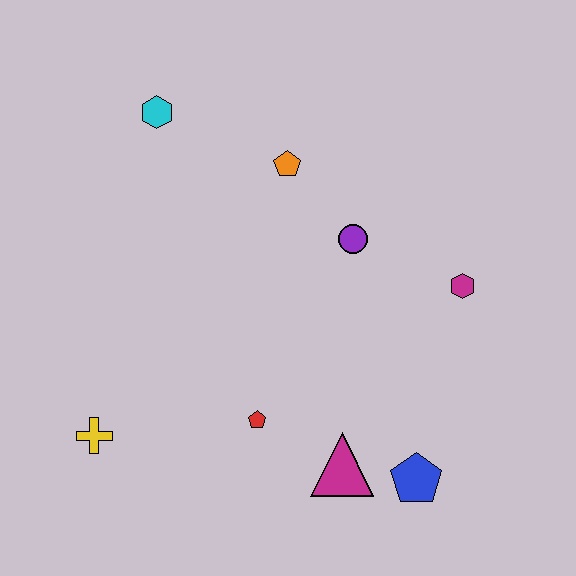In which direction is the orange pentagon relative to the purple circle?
The orange pentagon is above the purple circle.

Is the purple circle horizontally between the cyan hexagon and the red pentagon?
No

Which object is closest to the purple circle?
The orange pentagon is closest to the purple circle.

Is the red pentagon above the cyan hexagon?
No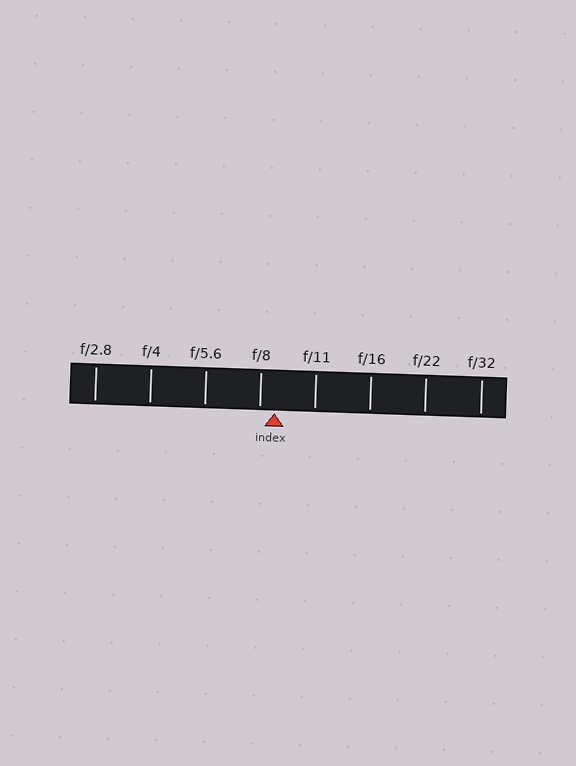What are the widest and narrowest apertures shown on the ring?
The widest aperture shown is f/2.8 and the narrowest is f/32.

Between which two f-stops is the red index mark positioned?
The index mark is between f/8 and f/11.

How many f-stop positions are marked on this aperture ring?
There are 8 f-stop positions marked.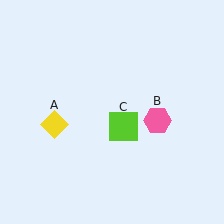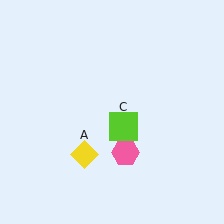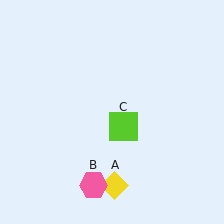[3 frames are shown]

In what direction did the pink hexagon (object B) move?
The pink hexagon (object B) moved down and to the left.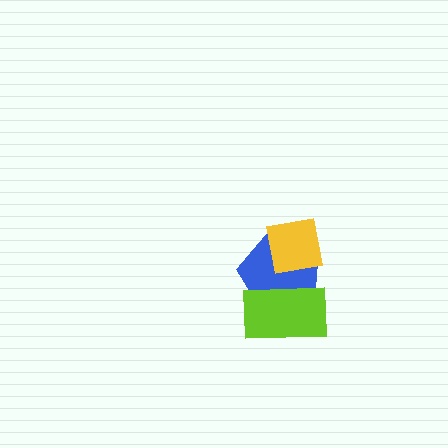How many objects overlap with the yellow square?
1 object overlaps with the yellow square.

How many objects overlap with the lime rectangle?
1 object overlaps with the lime rectangle.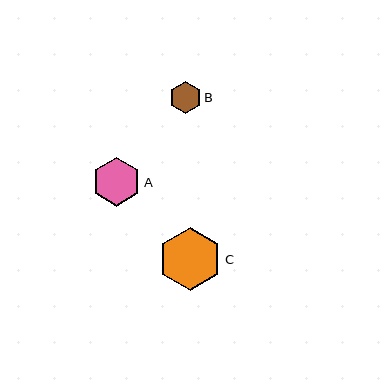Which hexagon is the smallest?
Hexagon B is the smallest with a size of approximately 32 pixels.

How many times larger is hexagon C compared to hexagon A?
Hexagon C is approximately 1.3 times the size of hexagon A.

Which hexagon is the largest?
Hexagon C is the largest with a size of approximately 63 pixels.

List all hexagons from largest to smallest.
From largest to smallest: C, A, B.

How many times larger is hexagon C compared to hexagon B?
Hexagon C is approximately 2.0 times the size of hexagon B.